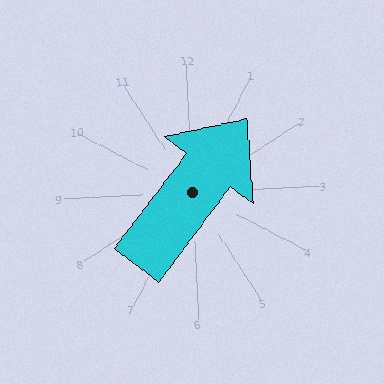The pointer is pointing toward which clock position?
Roughly 1 o'clock.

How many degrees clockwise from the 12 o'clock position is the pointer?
Approximately 40 degrees.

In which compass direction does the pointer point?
Northeast.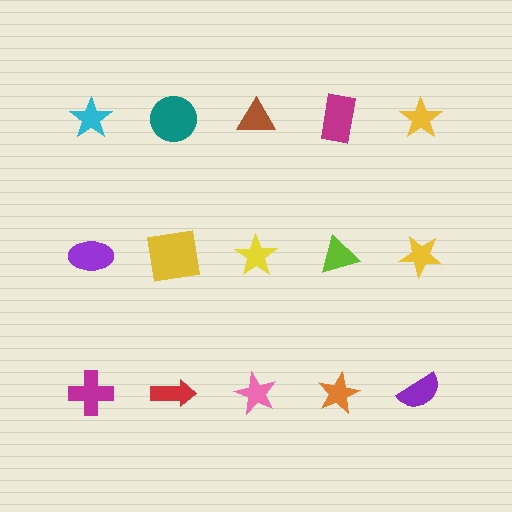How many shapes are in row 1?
5 shapes.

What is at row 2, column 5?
A yellow star.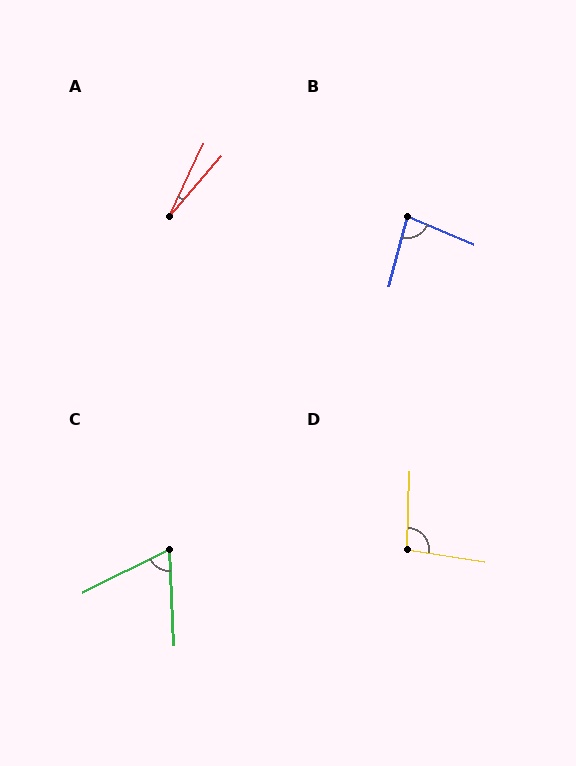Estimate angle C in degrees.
Approximately 66 degrees.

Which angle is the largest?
D, at approximately 97 degrees.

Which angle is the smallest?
A, at approximately 16 degrees.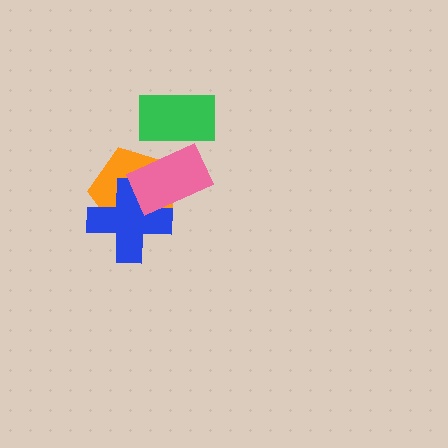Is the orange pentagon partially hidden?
Yes, it is partially covered by another shape.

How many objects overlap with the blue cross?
2 objects overlap with the blue cross.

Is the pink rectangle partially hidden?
Yes, it is partially covered by another shape.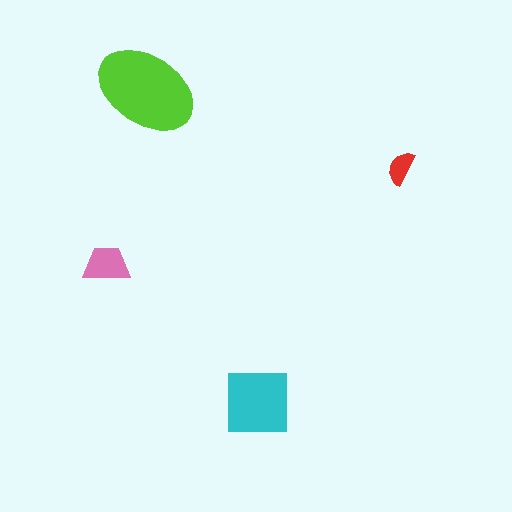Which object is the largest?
The lime ellipse.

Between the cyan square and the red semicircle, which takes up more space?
The cyan square.